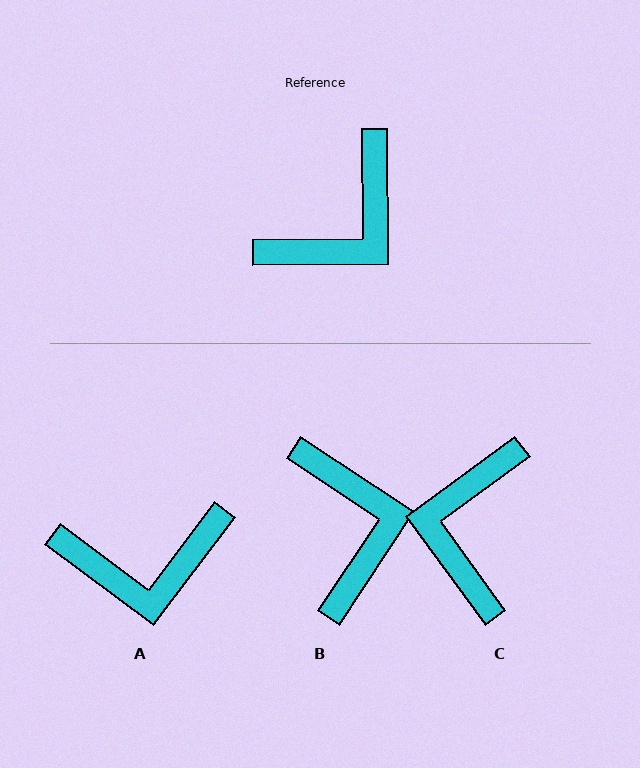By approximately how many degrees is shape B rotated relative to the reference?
Approximately 56 degrees counter-clockwise.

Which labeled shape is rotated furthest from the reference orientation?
C, about 144 degrees away.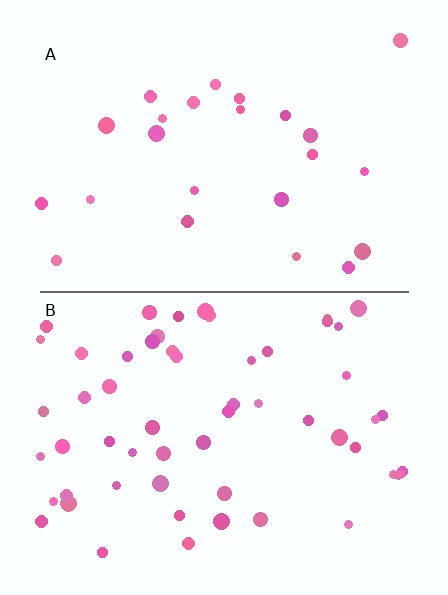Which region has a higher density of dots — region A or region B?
B (the bottom).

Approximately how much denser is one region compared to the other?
Approximately 2.3× — region B over region A.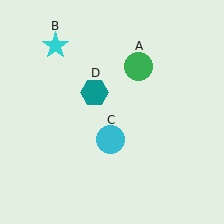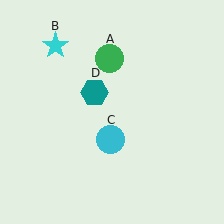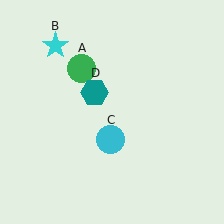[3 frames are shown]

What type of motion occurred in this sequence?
The green circle (object A) rotated counterclockwise around the center of the scene.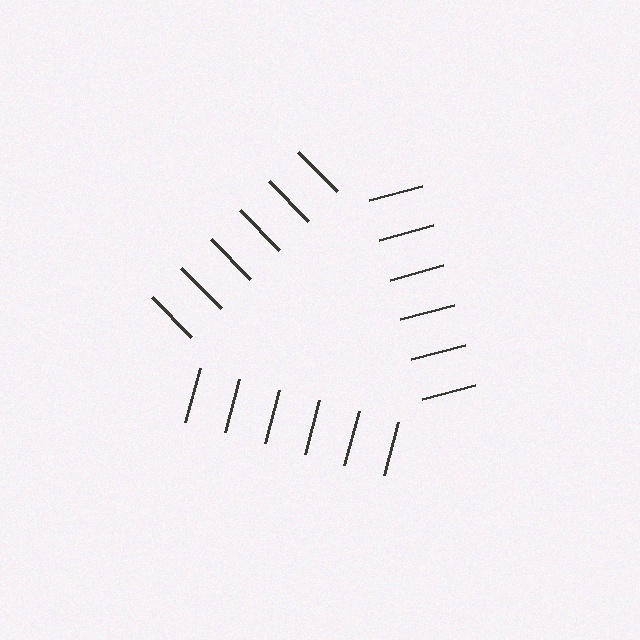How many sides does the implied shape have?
3 sides — the line-ends trace a triangle.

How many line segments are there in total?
18 — 6 along each of the 3 edges.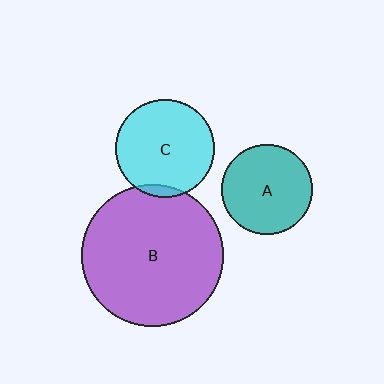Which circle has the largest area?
Circle B (purple).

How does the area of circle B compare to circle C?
Approximately 2.1 times.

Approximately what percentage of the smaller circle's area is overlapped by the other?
Approximately 5%.